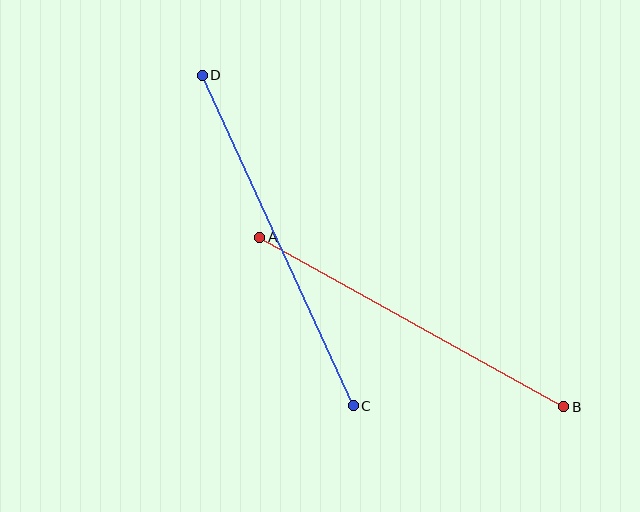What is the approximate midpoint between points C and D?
The midpoint is at approximately (278, 241) pixels.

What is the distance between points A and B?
The distance is approximately 348 pixels.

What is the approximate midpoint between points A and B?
The midpoint is at approximately (412, 322) pixels.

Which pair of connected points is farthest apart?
Points C and D are farthest apart.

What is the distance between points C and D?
The distance is approximately 363 pixels.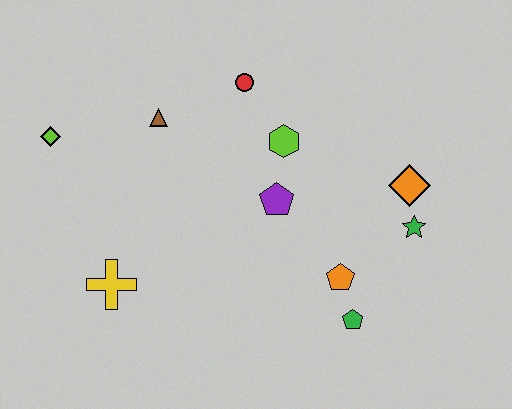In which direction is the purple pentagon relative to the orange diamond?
The purple pentagon is to the left of the orange diamond.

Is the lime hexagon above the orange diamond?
Yes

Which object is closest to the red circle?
The lime hexagon is closest to the red circle.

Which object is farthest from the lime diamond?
The green star is farthest from the lime diamond.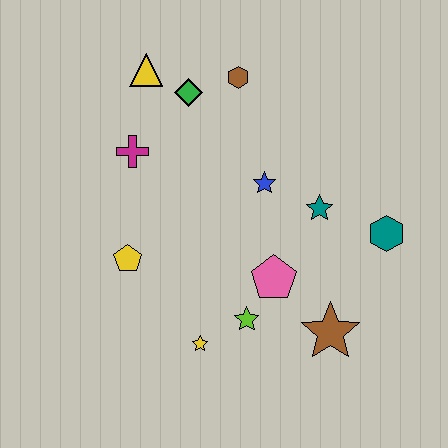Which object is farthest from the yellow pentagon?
The teal hexagon is farthest from the yellow pentagon.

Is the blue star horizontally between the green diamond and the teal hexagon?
Yes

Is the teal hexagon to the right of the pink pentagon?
Yes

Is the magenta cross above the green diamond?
No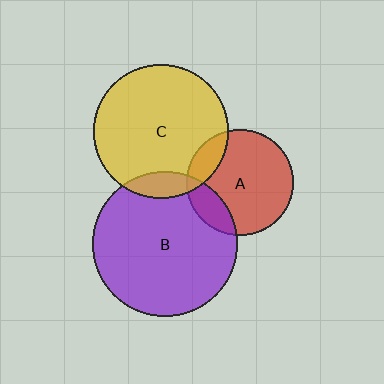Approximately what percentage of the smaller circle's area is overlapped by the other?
Approximately 15%.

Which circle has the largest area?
Circle B (purple).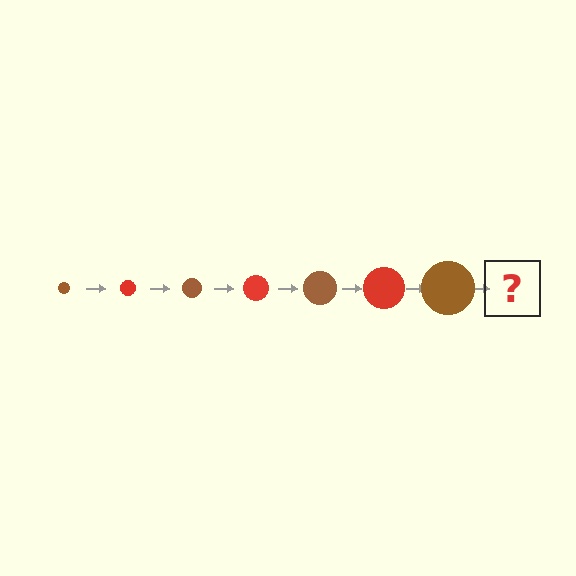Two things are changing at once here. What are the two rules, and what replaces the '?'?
The two rules are that the circle grows larger each step and the color cycles through brown and red. The '?' should be a red circle, larger than the previous one.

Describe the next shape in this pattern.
It should be a red circle, larger than the previous one.